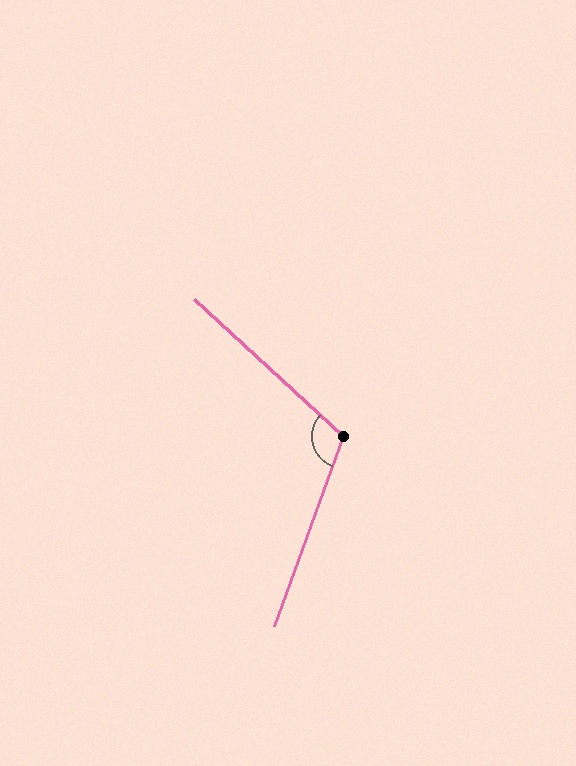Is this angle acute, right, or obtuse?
It is obtuse.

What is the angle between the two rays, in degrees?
Approximately 113 degrees.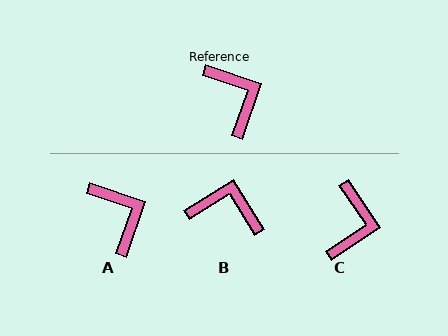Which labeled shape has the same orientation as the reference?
A.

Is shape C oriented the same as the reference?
No, it is off by about 37 degrees.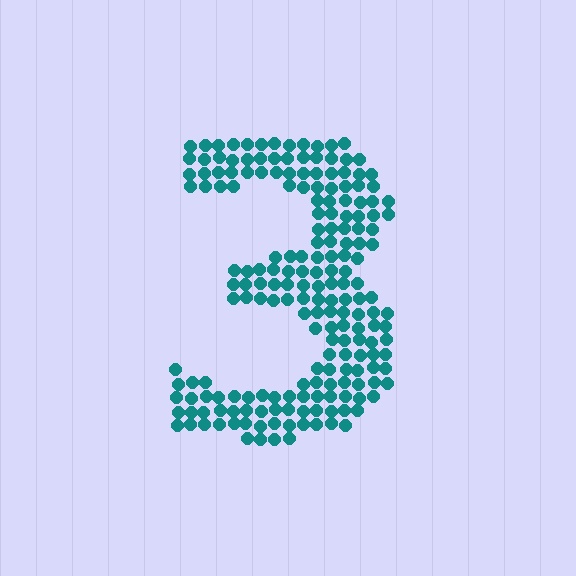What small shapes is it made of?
It is made of small circles.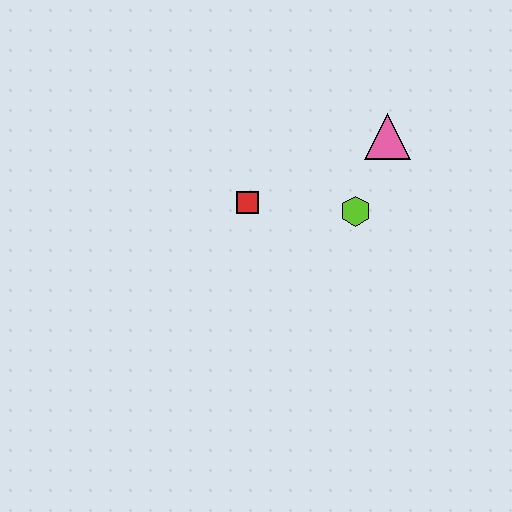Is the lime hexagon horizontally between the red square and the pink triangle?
Yes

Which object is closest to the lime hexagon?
The pink triangle is closest to the lime hexagon.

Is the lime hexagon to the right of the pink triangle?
No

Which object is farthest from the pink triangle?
The red square is farthest from the pink triangle.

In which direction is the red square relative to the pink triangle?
The red square is to the left of the pink triangle.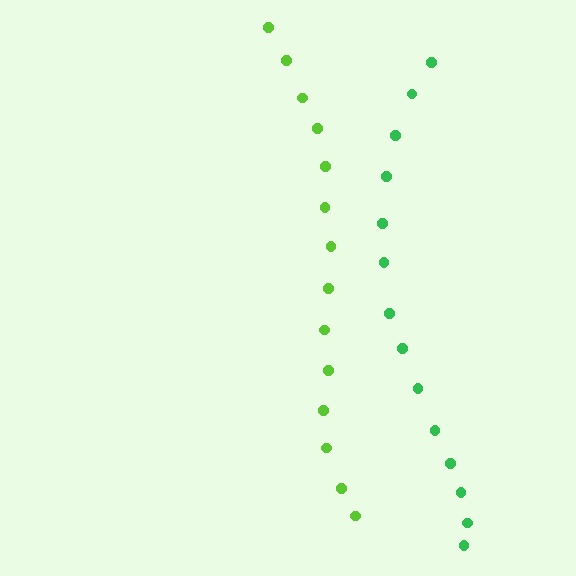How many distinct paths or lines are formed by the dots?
There are 2 distinct paths.